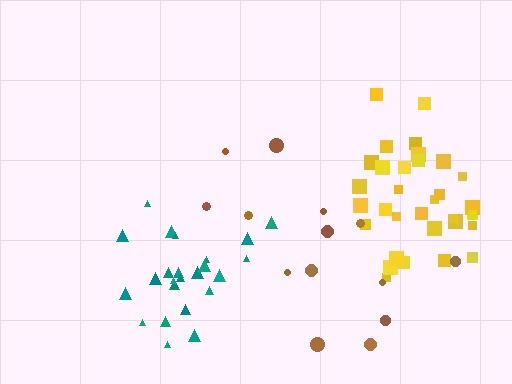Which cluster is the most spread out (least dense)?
Brown.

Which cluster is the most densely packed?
Teal.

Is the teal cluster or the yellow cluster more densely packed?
Teal.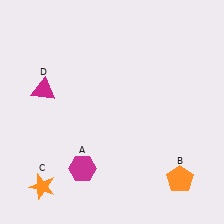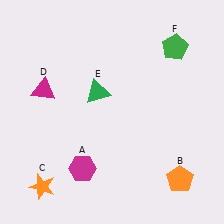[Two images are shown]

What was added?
A green triangle (E), a green pentagon (F) were added in Image 2.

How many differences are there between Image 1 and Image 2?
There are 2 differences between the two images.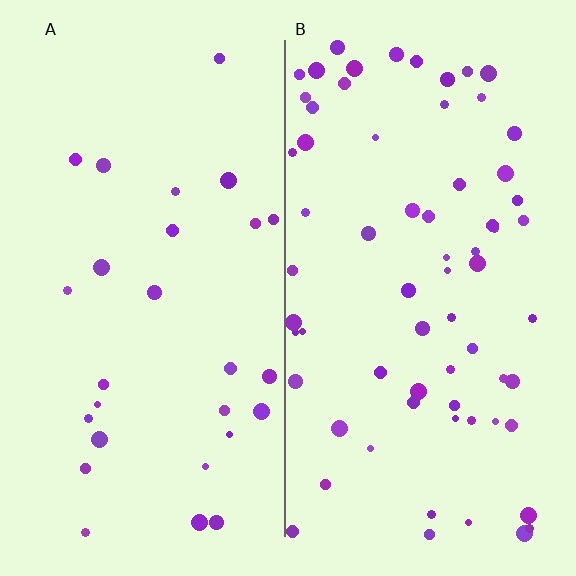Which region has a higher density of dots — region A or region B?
B (the right).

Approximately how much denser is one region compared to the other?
Approximately 2.5× — region B over region A.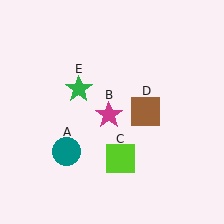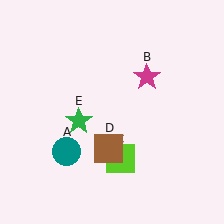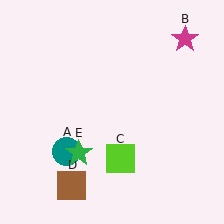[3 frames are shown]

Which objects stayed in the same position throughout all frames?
Teal circle (object A) and lime square (object C) remained stationary.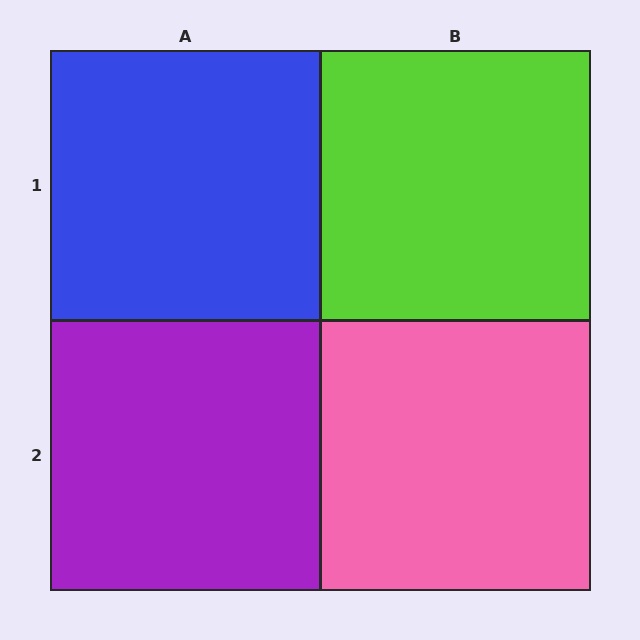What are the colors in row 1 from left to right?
Blue, lime.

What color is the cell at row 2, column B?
Pink.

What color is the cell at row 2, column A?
Purple.